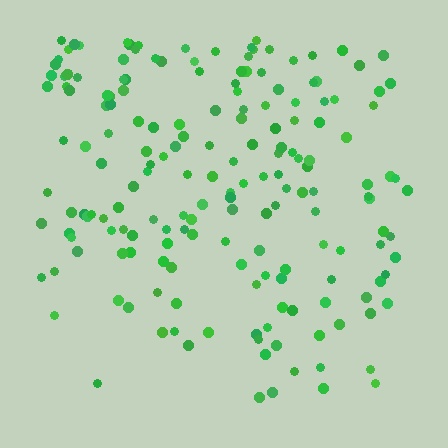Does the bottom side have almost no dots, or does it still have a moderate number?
Still a moderate number, just noticeably fewer than the top.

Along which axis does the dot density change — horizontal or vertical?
Vertical.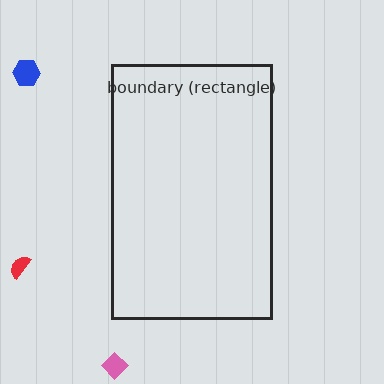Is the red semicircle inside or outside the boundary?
Outside.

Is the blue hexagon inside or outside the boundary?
Outside.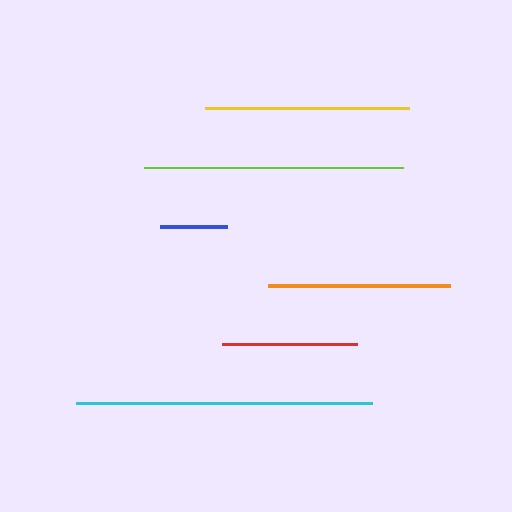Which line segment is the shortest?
The blue line is the shortest at approximately 67 pixels.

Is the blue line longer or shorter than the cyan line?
The cyan line is longer than the blue line.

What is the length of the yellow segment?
The yellow segment is approximately 204 pixels long.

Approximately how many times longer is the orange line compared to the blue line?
The orange line is approximately 2.7 times the length of the blue line.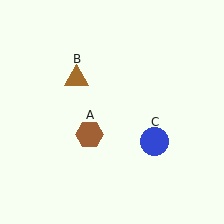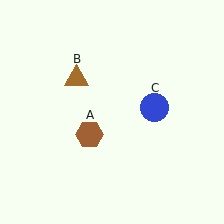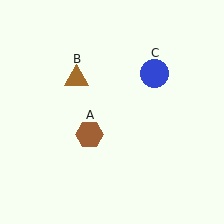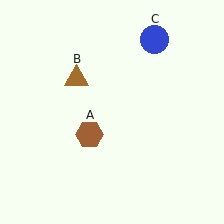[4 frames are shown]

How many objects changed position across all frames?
1 object changed position: blue circle (object C).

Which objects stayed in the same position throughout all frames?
Brown hexagon (object A) and brown triangle (object B) remained stationary.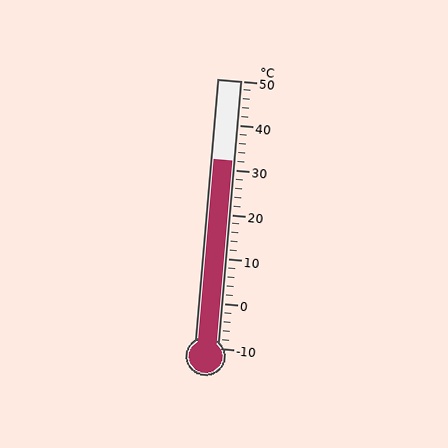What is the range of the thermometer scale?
The thermometer scale ranges from -10°C to 50°C.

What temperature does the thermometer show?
The thermometer shows approximately 32°C.